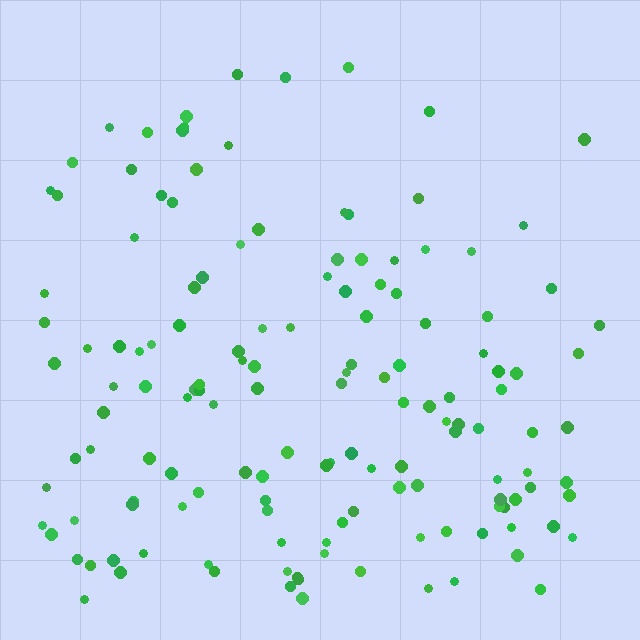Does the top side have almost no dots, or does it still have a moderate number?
Still a moderate number, just noticeably fewer than the bottom.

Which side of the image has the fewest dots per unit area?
The top.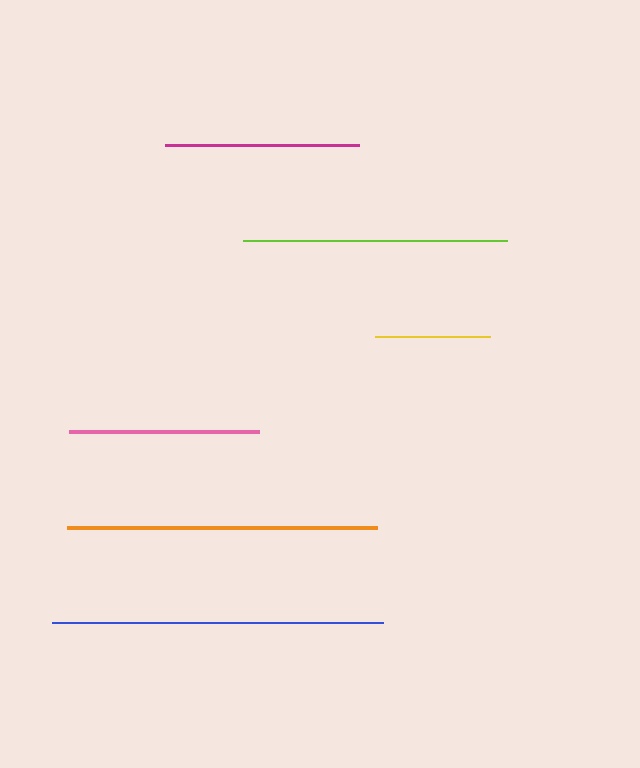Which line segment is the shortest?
The yellow line is the shortest at approximately 115 pixels.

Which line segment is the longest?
The blue line is the longest at approximately 331 pixels.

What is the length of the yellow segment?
The yellow segment is approximately 115 pixels long.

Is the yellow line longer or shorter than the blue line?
The blue line is longer than the yellow line.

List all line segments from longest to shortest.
From longest to shortest: blue, orange, lime, magenta, pink, yellow.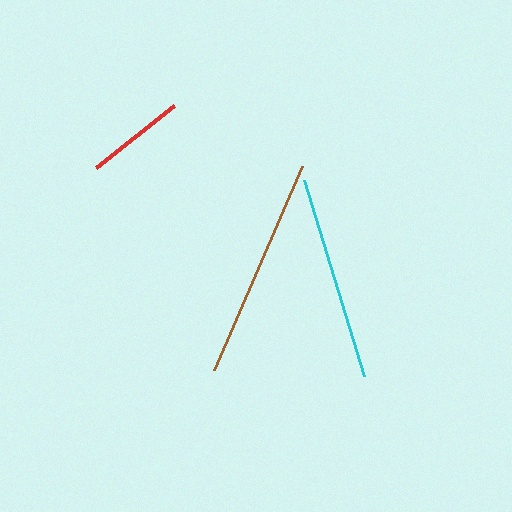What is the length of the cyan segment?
The cyan segment is approximately 205 pixels long.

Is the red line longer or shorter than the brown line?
The brown line is longer than the red line.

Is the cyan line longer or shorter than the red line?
The cyan line is longer than the red line.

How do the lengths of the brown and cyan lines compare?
The brown and cyan lines are approximately the same length.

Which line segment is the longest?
The brown line is the longest at approximately 222 pixels.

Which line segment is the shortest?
The red line is the shortest at approximately 100 pixels.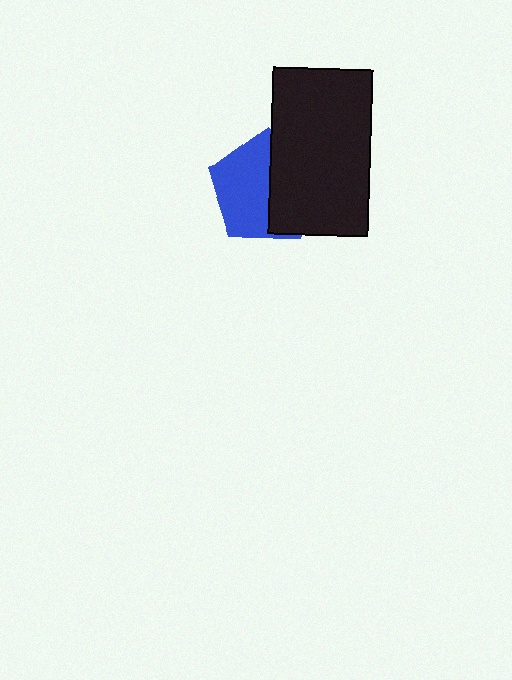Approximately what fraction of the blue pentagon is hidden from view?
Roughly 46% of the blue pentagon is hidden behind the black rectangle.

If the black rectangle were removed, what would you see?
You would see the complete blue pentagon.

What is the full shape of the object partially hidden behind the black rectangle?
The partially hidden object is a blue pentagon.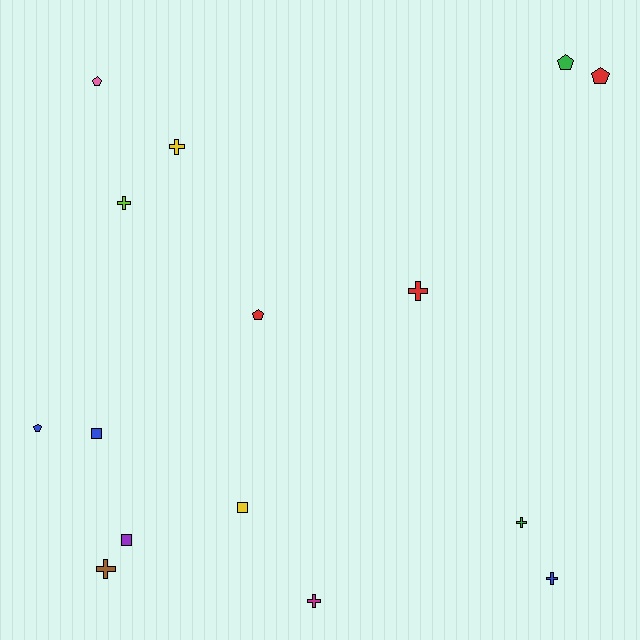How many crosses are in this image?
There are 7 crosses.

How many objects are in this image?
There are 15 objects.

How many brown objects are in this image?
There is 1 brown object.